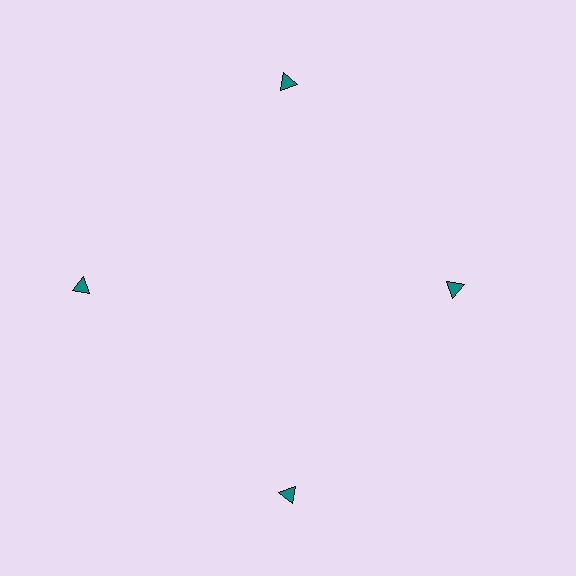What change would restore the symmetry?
The symmetry would be restored by moving it outward, back onto the ring so that all 4 triangles sit at equal angles and equal distance from the center.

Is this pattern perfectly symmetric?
No. The 4 teal triangles are arranged in a ring, but one element near the 3 o'clock position is pulled inward toward the center, breaking the 4-fold rotational symmetry.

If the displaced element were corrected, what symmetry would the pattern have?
It would have 4-fold rotational symmetry — the pattern would map onto itself every 90 degrees.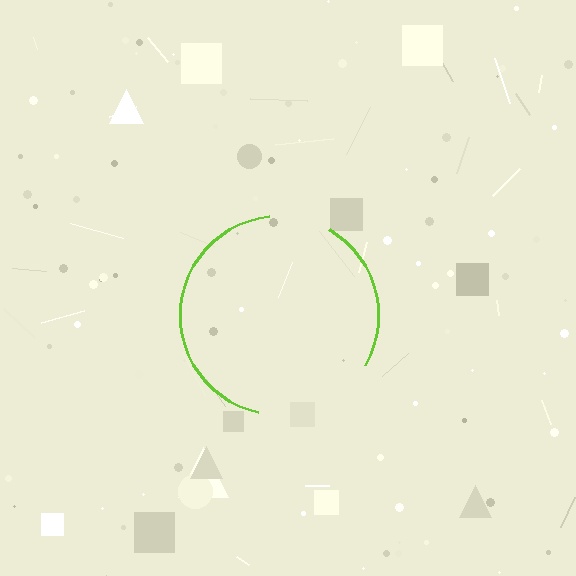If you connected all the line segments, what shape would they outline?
They would outline a circle.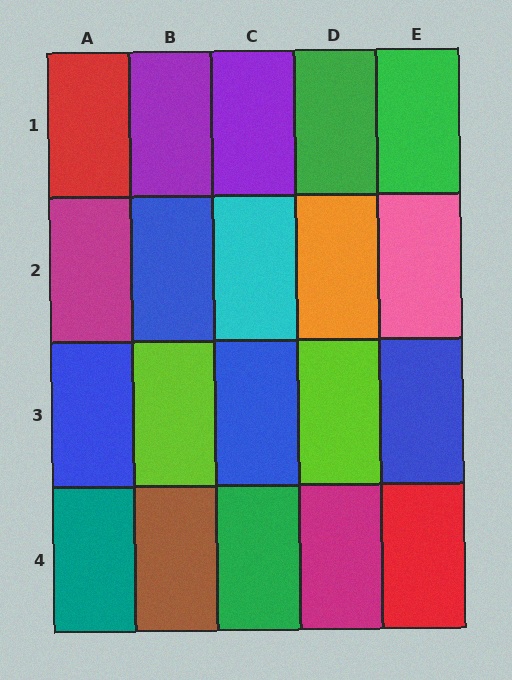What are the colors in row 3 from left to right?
Blue, lime, blue, lime, blue.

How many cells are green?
3 cells are green.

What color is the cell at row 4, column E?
Red.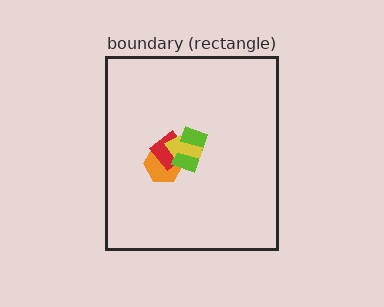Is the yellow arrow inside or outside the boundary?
Inside.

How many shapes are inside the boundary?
4 inside, 0 outside.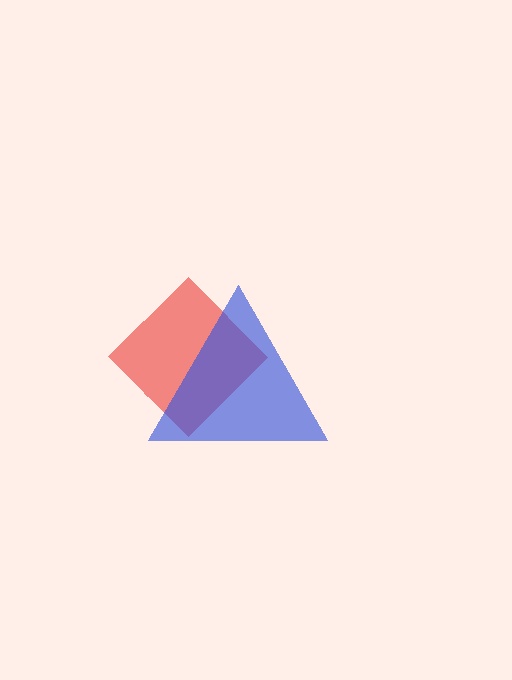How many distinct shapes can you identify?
There are 2 distinct shapes: a red diamond, a blue triangle.